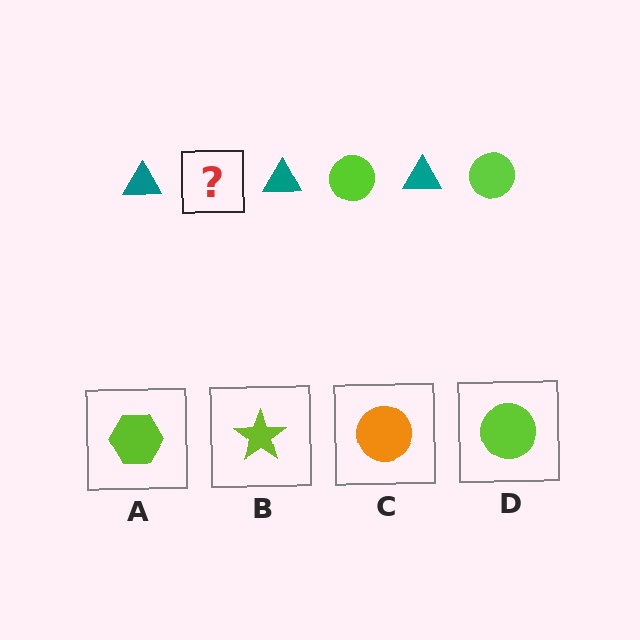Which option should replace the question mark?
Option D.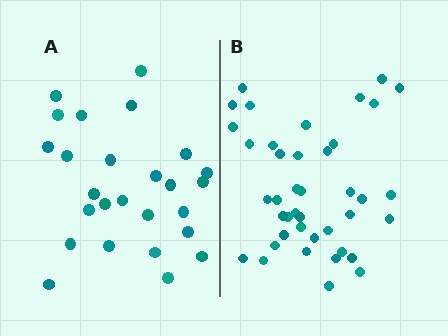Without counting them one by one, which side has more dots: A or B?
Region B (the right region) has more dots.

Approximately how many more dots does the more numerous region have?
Region B has approximately 15 more dots than region A.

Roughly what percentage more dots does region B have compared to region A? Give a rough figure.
About 60% more.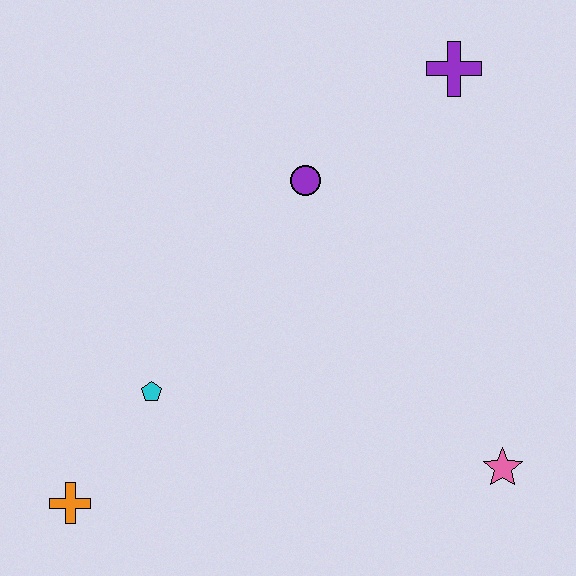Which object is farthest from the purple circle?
The orange cross is farthest from the purple circle.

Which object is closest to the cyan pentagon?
The orange cross is closest to the cyan pentagon.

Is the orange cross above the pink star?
No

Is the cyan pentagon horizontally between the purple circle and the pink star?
No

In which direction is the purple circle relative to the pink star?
The purple circle is above the pink star.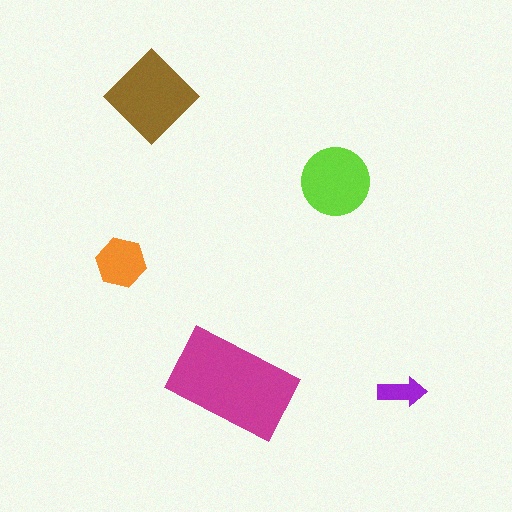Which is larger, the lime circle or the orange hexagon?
The lime circle.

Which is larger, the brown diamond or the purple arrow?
The brown diamond.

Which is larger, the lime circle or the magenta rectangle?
The magenta rectangle.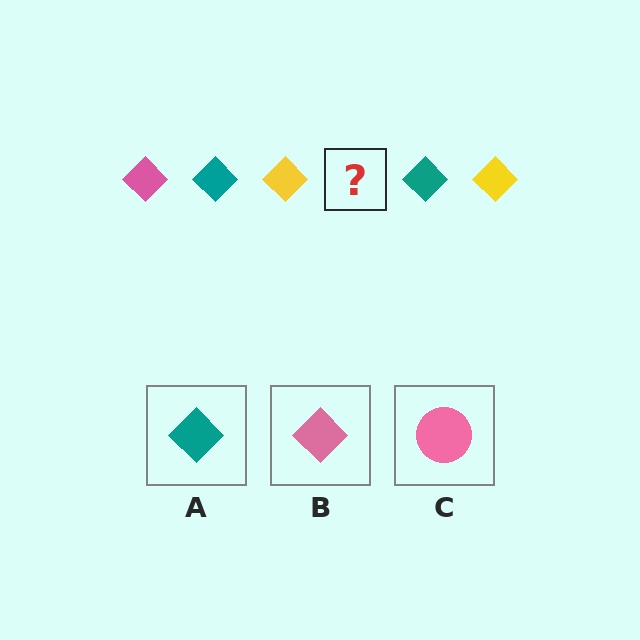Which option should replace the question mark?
Option B.